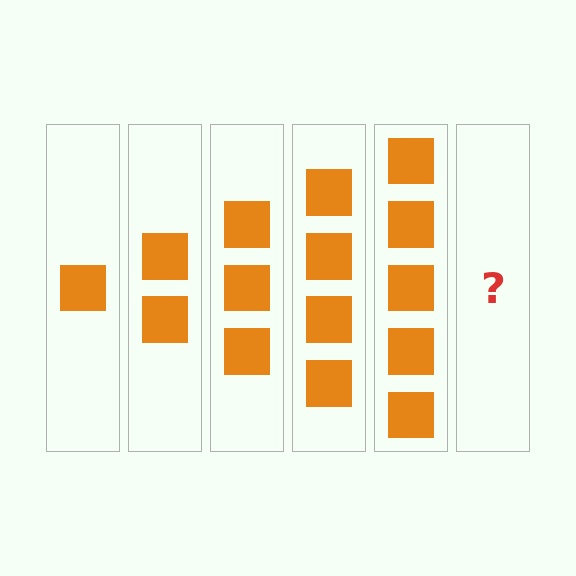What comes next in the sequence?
The next element should be 6 squares.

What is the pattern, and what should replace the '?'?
The pattern is that each step adds one more square. The '?' should be 6 squares.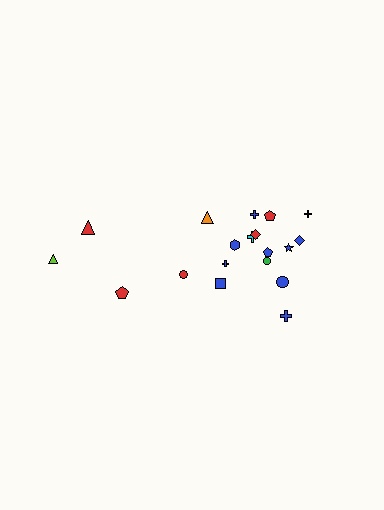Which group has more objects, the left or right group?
The right group.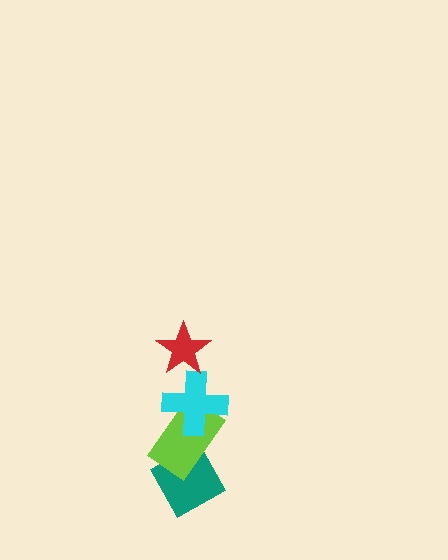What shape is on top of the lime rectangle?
The cyan cross is on top of the lime rectangle.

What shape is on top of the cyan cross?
The red star is on top of the cyan cross.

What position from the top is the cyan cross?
The cyan cross is 2nd from the top.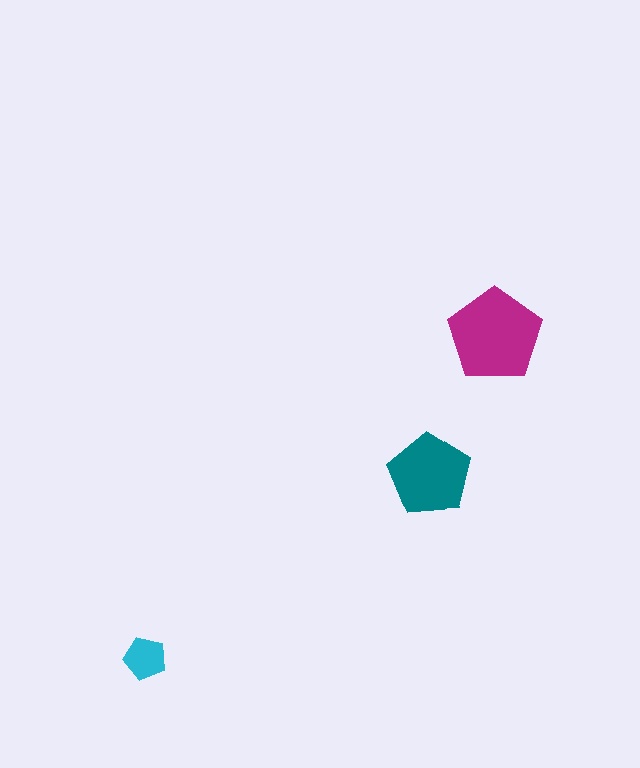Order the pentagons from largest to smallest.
the magenta one, the teal one, the cyan one.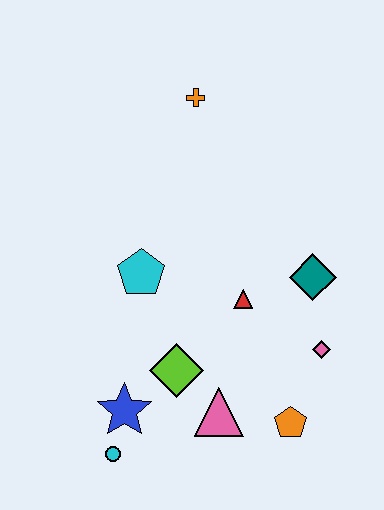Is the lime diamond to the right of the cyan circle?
Yes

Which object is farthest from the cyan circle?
The orange cross is farthest from the cyan circle.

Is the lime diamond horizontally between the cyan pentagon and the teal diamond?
Yes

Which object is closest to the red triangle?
The teal diamond is closest to the red triangle.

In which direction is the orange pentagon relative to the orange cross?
The orange pentagon is below the orange cross.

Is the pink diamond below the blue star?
No